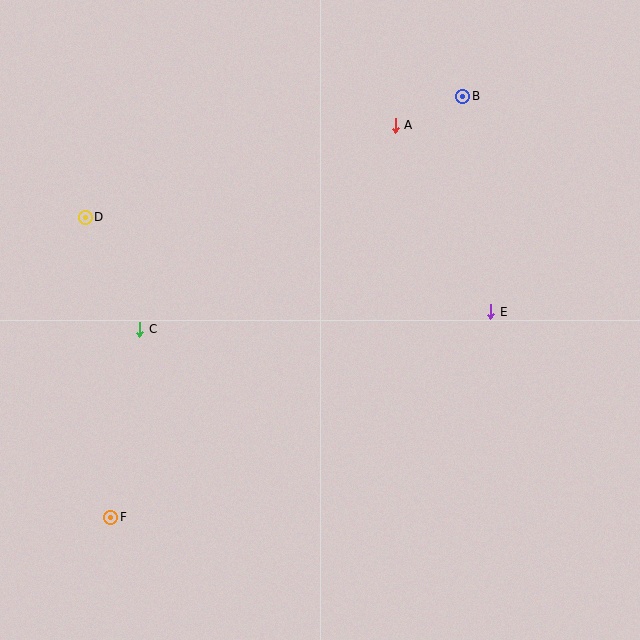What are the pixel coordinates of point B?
Point B is at (463, 96).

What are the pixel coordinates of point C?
Point C is at (140, 329).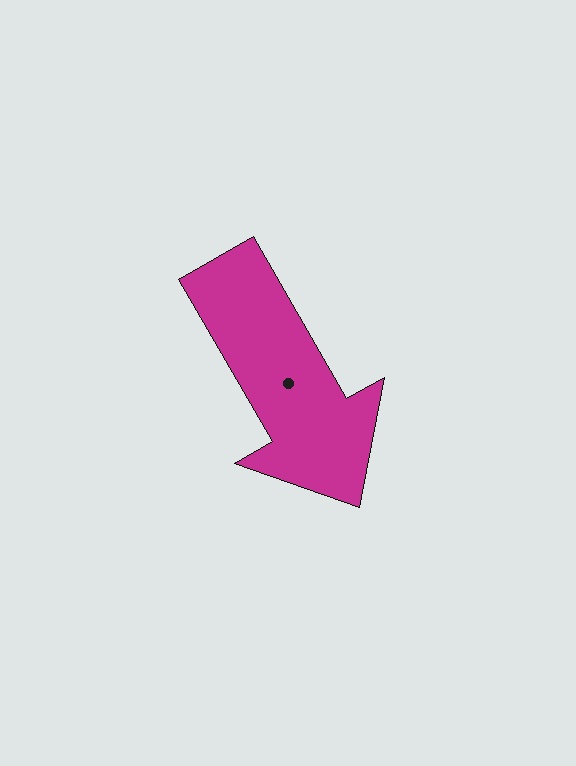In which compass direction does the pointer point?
Southeast.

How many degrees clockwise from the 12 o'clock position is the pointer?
Approximately 150 degrees.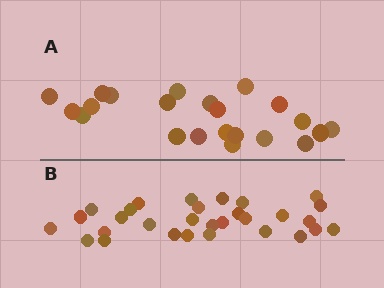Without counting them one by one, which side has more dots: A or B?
Region B (the bottom region) has more dots.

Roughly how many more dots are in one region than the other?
Region B has roughly 8 or so more dots than region A.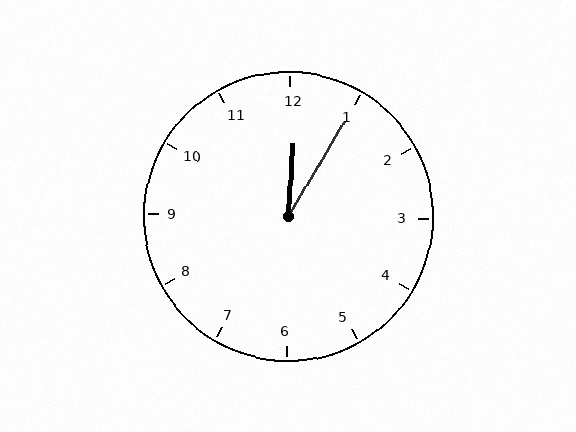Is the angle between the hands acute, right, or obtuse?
It is acute.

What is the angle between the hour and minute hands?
Approximately 28 degrees.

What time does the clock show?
12:05.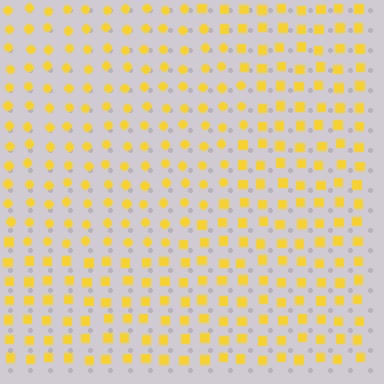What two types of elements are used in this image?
The image uses circles inside the circle region and squares outside it.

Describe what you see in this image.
The image is filled with small yellow elements arranged in a uniform grid. A circle-shaped region contains circles, while the surrounding area contains squares. The boundary is defined purely by the change in element shape.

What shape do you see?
I see a circle.